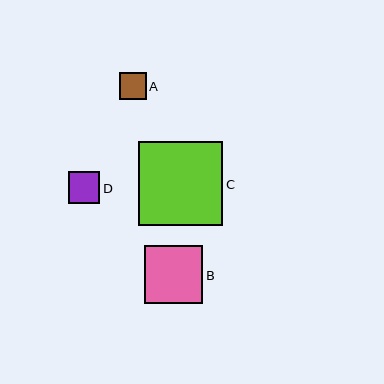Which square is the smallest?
Square A is the smallest with a size of approximately 26 pixels.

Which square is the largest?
Square C is the largest with a size of approximately 84 pixels.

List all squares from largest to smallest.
From largest to smallest: C, B, D, A.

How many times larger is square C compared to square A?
Square C is approximately 3.2 times the size of square A.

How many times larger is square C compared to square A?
Square C is approximately 3.2 times the size of square A.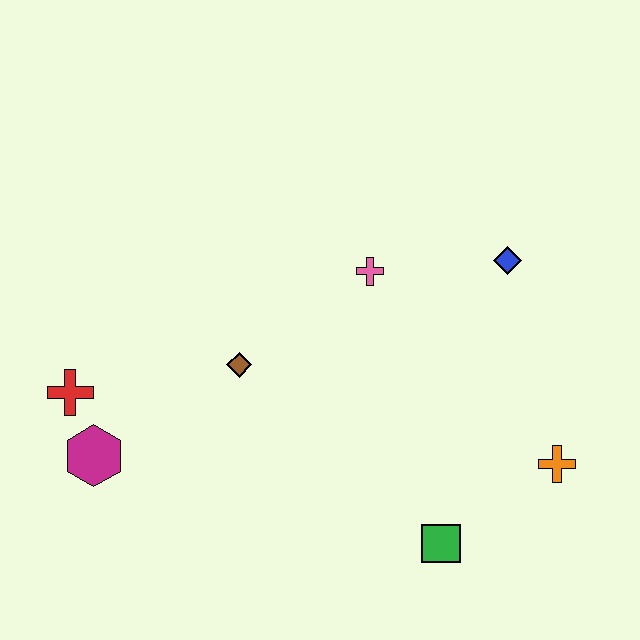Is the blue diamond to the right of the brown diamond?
Yes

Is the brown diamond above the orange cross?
Yes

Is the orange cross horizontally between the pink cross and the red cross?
No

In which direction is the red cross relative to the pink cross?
The red cross is to the left of the pink cross.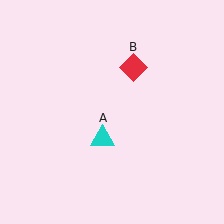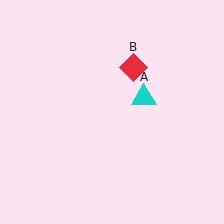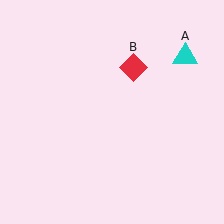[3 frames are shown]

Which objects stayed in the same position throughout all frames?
Red diamond (object B) remained stationary.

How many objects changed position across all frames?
1 object changed position: cyan triangle (object A).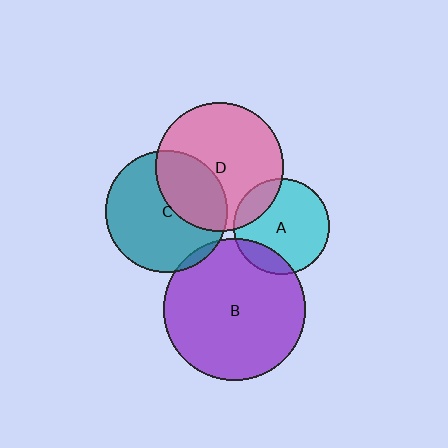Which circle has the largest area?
Circle B (purple).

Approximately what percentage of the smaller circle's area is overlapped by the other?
Approximately 15%.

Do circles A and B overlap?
Yes.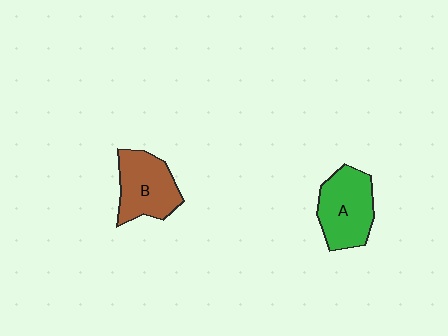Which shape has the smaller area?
Shape B (brown).